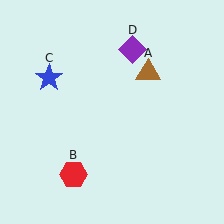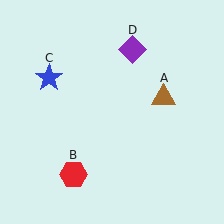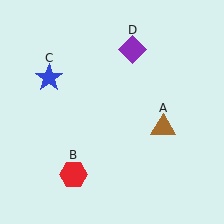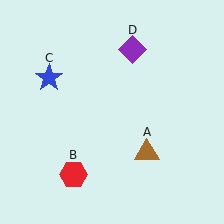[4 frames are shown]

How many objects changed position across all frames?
1 object changed position: brown triangle (object A).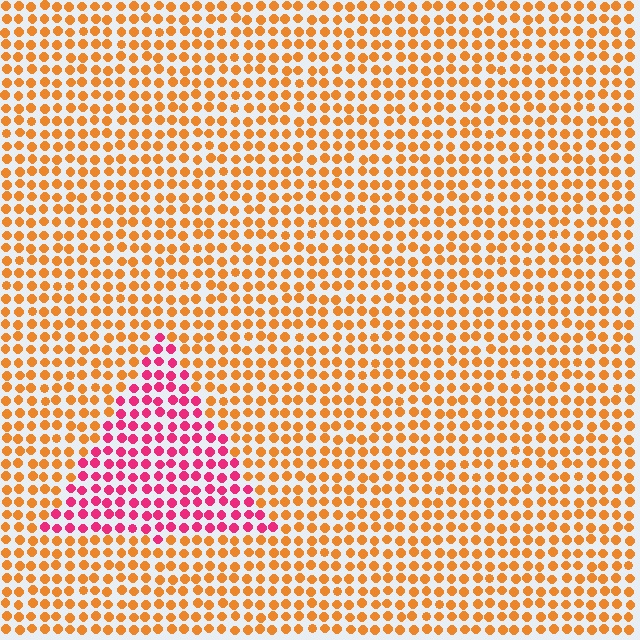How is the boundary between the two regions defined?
The boundary is defined purely by a slight shift in hue (about 54 degrees). Spacing, size, and orientation are identical on both sides.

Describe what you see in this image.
The image is filled with small orange elements in a uniform arrangement. A triangle-shaped region is visible where the elements are tinted to a slightly different hue, forming a subtle color boundary.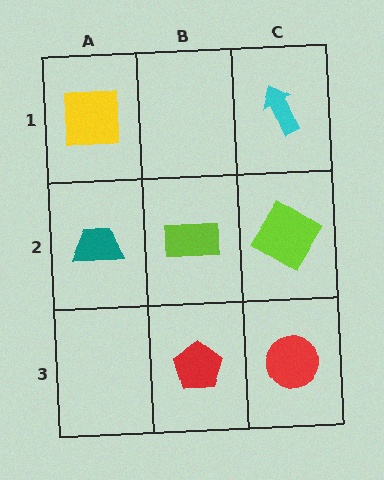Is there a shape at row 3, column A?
No, that cell is empty.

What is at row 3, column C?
A red circle.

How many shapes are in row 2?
3 shapes.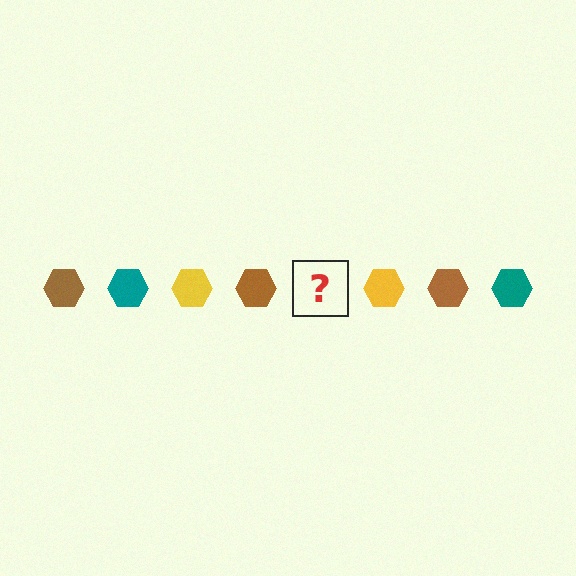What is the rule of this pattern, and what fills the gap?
The rule is that the pattern cycles through brown, teal, yellow hexagons. The gap should be filled with a teal hexagon.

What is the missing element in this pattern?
The missing element is a teal hexagon.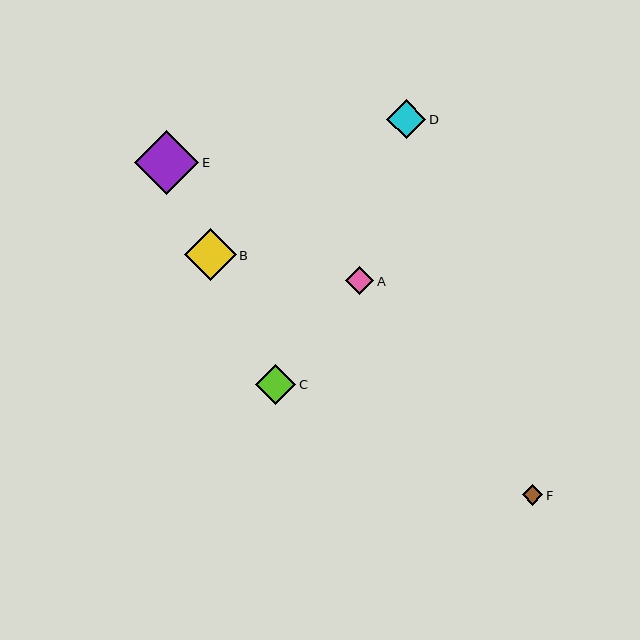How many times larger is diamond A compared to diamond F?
Diamond A is approximately 1.4 times the size of diamond F.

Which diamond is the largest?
Diamond E is the largest with a size of approximately 64 pixels.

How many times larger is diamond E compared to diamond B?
Diamond E is approximately 1.2 times the size of diamond B.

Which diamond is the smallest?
Diamond F is the smallest with a size of approximately 21 pixels.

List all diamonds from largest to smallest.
From largest to smallest: E, B, C, D, A, F.